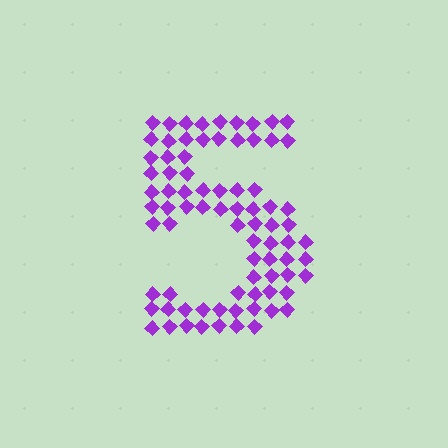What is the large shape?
The large shape is the digit 5.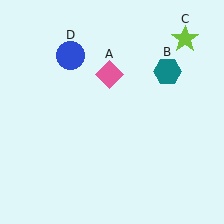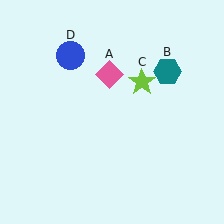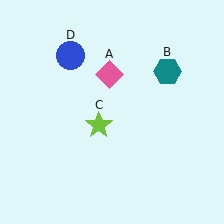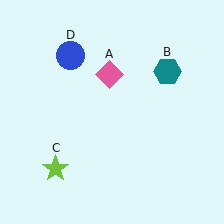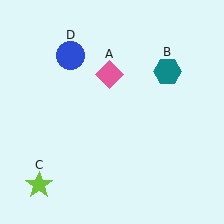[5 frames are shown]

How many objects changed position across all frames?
1 object changed position: lime star (object C).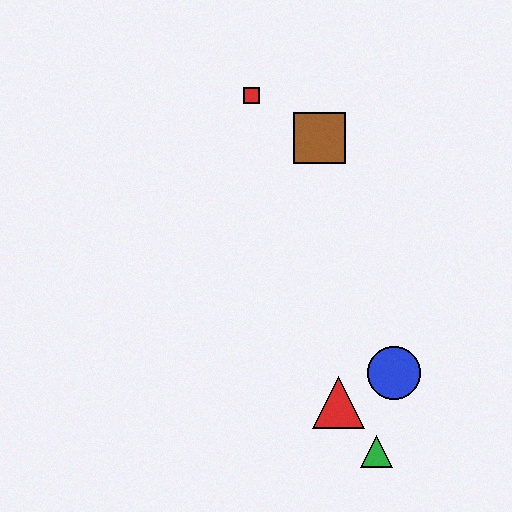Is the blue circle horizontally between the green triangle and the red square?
No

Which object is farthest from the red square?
The green triangle is farthest from the red square.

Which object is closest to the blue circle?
The red triangle is closest to the blue circle.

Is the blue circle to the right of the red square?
Yes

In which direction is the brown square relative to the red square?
The brown square is to the right of the red square.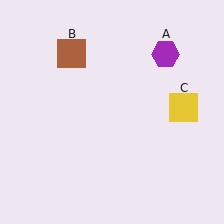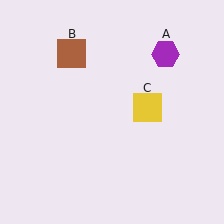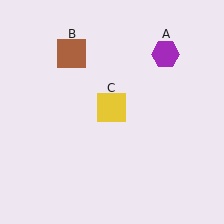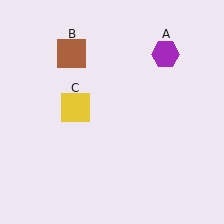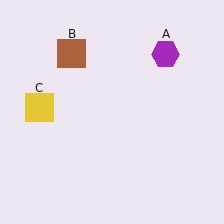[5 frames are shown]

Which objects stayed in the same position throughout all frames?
Purple hexagon (object A) and brown square (object B) remained stationary.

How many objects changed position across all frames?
1 object changed position: yellow square (object C).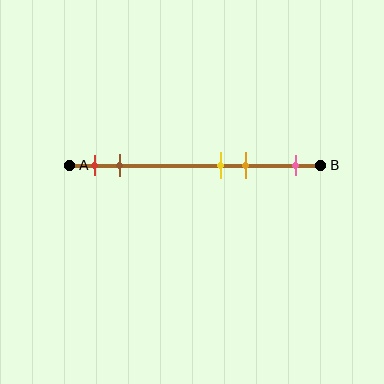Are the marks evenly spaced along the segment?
No, the marks are not evenly spaced.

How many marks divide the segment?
There are 5 marks dividing the segment.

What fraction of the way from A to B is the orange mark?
The orange mark is approximately 70% (0.7) of the way from A to B.